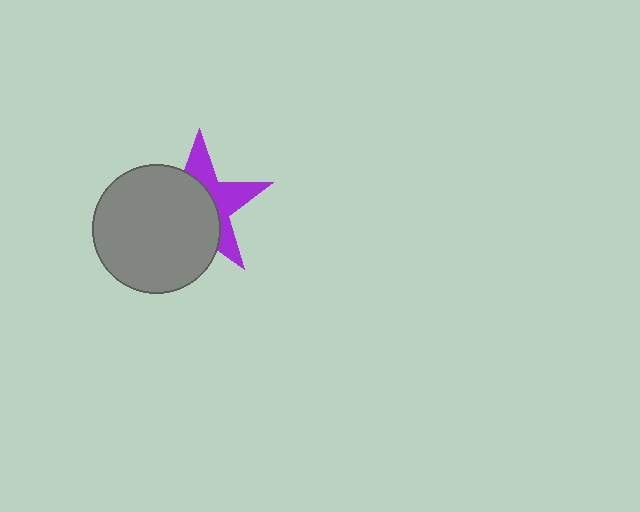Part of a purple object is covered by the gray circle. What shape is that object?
It is a star.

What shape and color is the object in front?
The object in front is a gray circle.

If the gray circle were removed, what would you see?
You would see the complete purple star.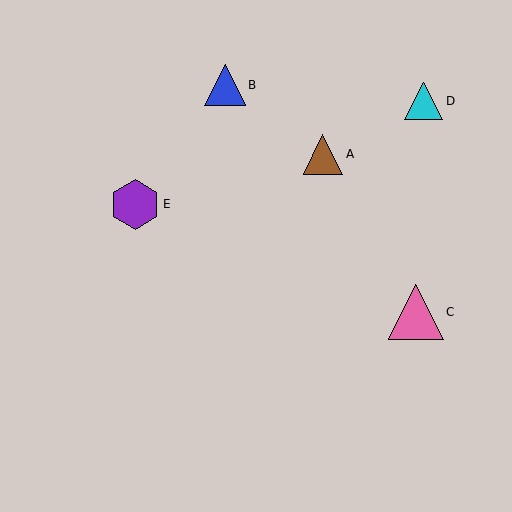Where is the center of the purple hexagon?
The center of the purple hexagon is at (135, 204).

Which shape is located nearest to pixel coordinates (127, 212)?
The purple hexagon (labeled E) at (135, 204) is nearest to that location.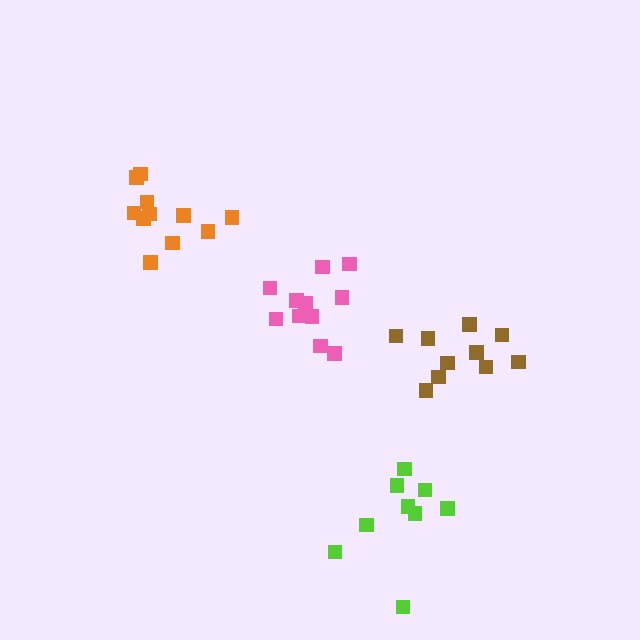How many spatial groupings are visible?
There are 4 spatial groupings.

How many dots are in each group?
Group 1: 11 dots, Group 2: 9 dots, Group 3: 11 dots, Group 4: 10 dots (41 total).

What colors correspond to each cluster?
The clusters are colored: orange, lime, pink, brown.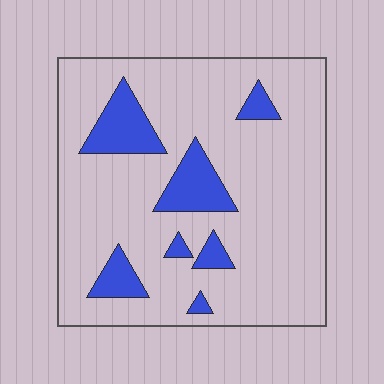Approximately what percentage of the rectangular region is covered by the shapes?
Approximately 15%.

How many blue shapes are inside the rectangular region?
7.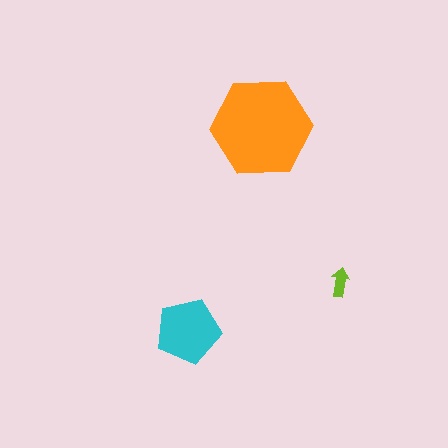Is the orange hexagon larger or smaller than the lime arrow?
Larger.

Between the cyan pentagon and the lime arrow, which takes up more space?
The cyan pentagon.